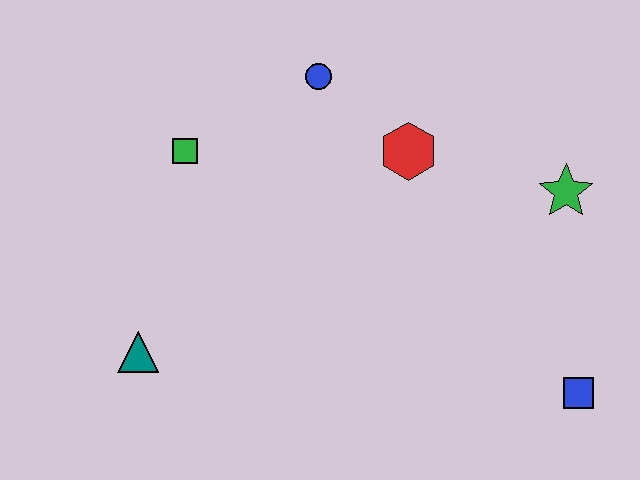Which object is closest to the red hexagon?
The blue circle is closest to the red hexagon.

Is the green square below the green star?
No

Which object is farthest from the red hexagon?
The teal triangle is farthest from the red hexagon.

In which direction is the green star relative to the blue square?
The green star is above the blue square.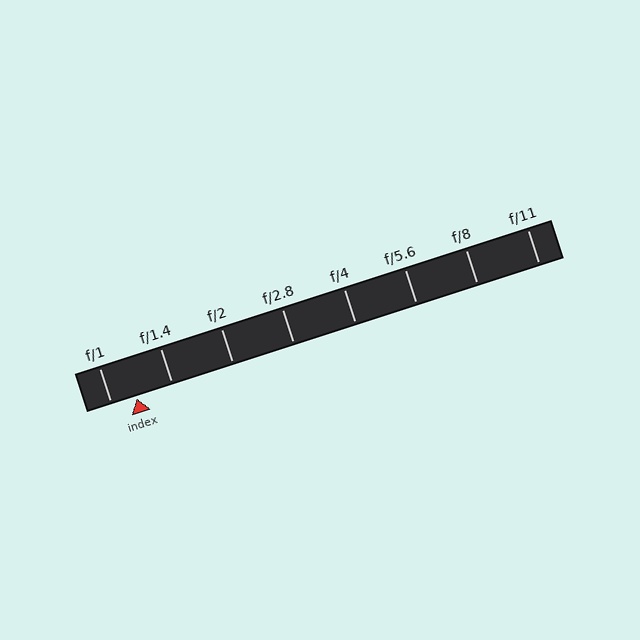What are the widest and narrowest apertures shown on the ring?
The widest aperture shown is f/1 and the narrowest is f/11.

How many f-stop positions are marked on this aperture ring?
There are 8 f-stop positions marked.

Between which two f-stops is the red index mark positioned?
The index mark is between f/1 and f/1.4.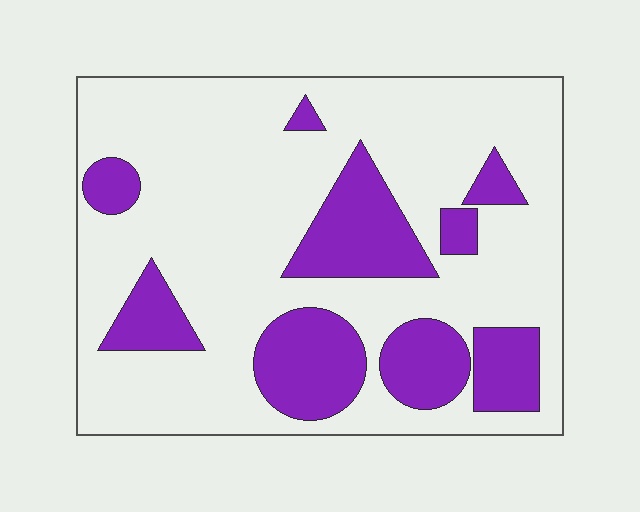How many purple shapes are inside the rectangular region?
9.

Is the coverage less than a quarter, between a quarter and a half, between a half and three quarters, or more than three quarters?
Between a quarter and a half.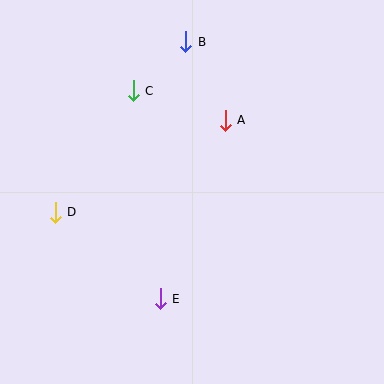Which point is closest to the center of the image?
Point A at (225, 120) is closest to the center.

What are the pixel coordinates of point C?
Point C is at (133, 91).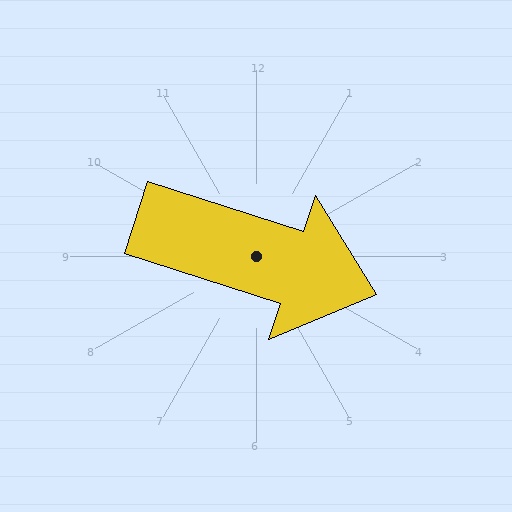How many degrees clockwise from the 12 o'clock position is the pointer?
Approximately 108 degrees.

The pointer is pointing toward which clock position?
Roughly 4 o'clock.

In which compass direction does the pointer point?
East.